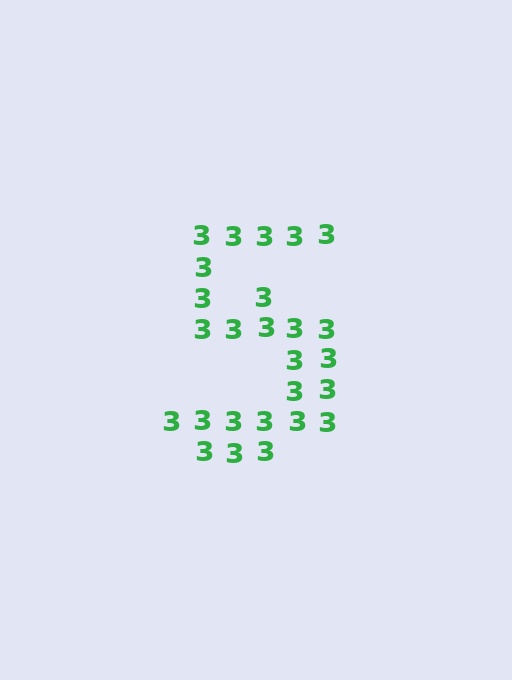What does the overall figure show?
The overall figure shows the digit 5.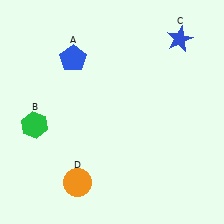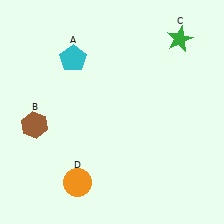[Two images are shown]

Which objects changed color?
A changed from blue to cyan. B changed from green to brown. C changed from blue to green.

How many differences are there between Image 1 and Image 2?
There are 3 differences between the two images.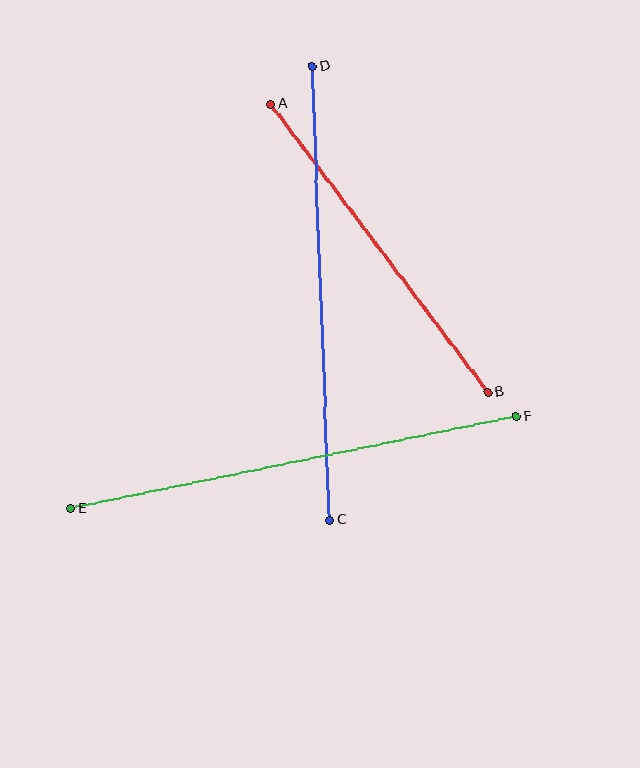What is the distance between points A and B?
The distance is approximately 360 pixels.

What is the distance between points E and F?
The distance is approximately 455 pixels.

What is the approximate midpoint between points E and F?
The midpoint is at approximately (294, 463) pixels.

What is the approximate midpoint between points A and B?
The midpoint is at approximately (379, 248) pixels.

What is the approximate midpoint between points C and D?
The midpoint is at approximately (321, 293) pixels.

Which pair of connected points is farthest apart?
Points E and F are farthest apart.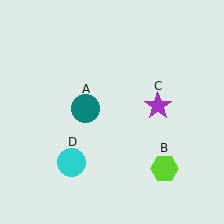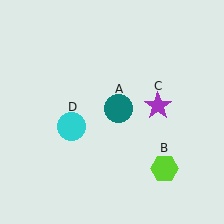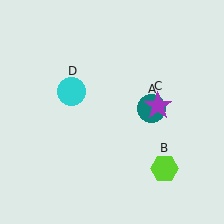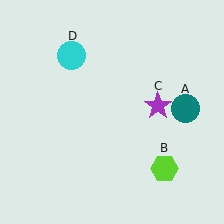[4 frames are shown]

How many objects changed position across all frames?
2 objects changed position: teal circle (object A), cyan circle (object D).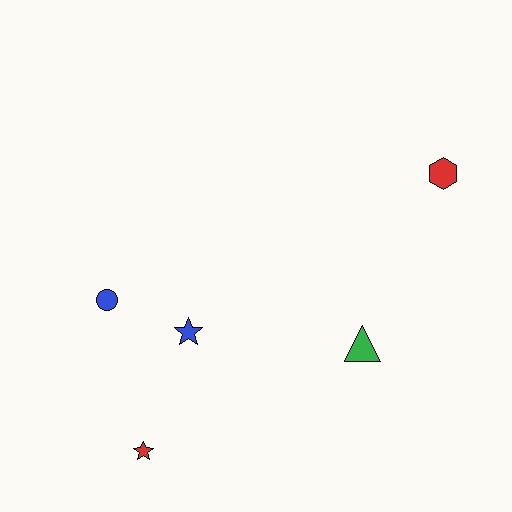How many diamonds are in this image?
There are no diamonds.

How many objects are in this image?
There are 5 objects.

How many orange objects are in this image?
There are no orange objects.